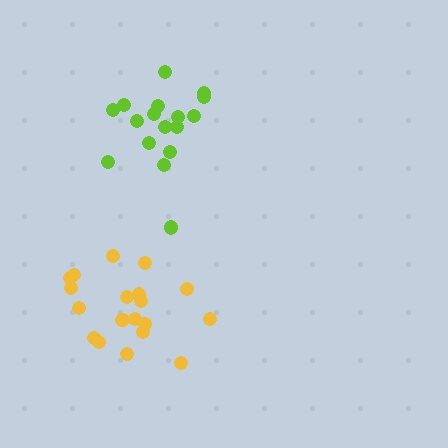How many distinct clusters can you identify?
There are 2 distinct clusters.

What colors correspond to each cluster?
The clusters are colored: lime, yellow.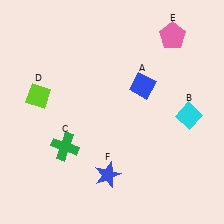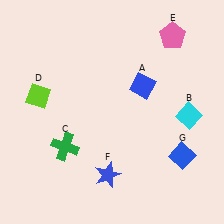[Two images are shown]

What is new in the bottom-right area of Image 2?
A blue diamond (G) was added in the bottom-right area of Image 2.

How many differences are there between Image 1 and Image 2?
There is 1 difference between the two images.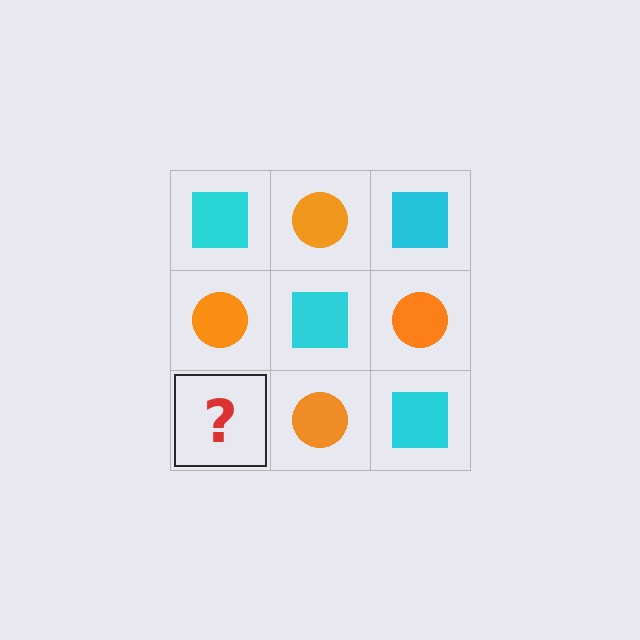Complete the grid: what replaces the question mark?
The question mark should be replaced with a cyan square.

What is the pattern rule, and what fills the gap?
The rule is that it alternates cyan square and orange circle in a checkerboard pattern. The gap should be filled with a cyan square.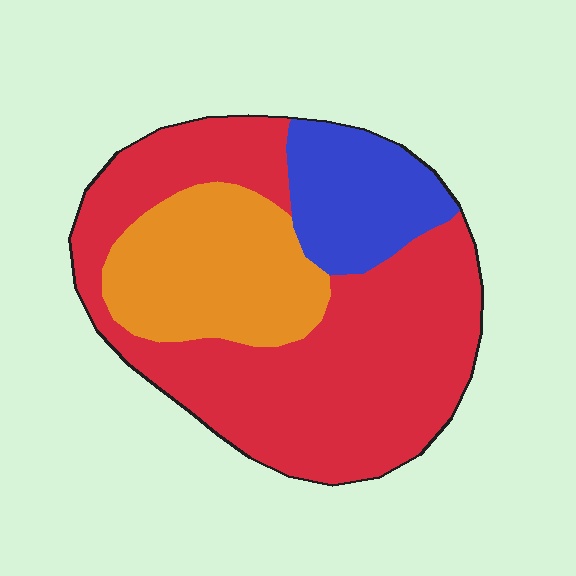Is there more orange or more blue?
Orange.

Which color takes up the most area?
Red, at roughly 60%.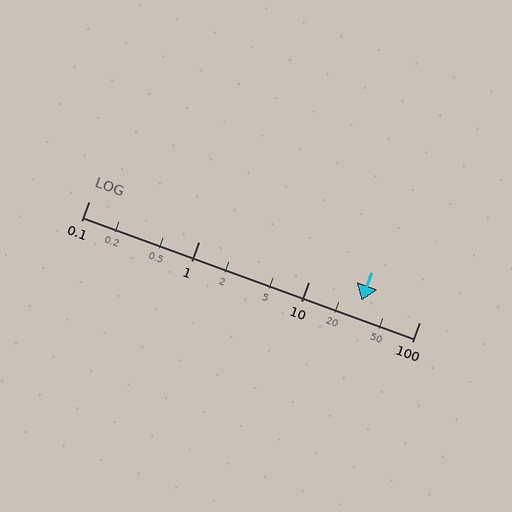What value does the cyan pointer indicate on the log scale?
The pointer indicates approximately 30.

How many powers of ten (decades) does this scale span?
The scale spans 3 decades, from 0.1 to 100.